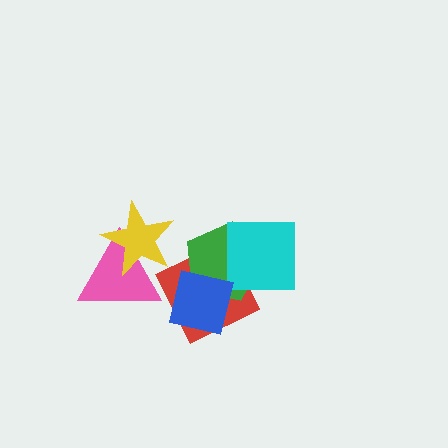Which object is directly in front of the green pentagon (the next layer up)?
The cyan square is directly in front of the green pentagon.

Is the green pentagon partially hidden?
Yes, it is partially covered by another shape.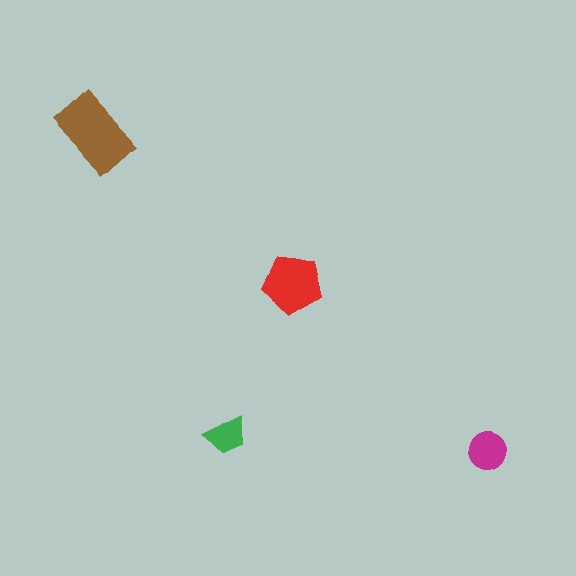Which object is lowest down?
The magenta circle is bottommost.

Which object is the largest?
The brown rectangle.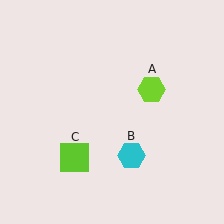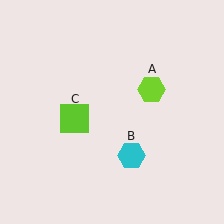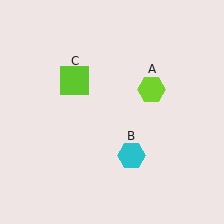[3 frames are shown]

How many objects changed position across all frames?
1 object changed position: lime square (object C).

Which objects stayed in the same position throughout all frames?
Lime hexagon (object A) and cyan hexagon (object B) remained stationary.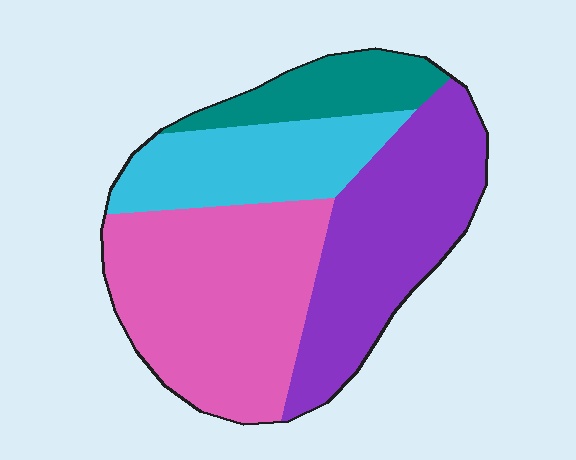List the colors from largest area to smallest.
From largest to smallest: pink, purple, cyan, teal.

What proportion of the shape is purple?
Purple takes up between a quarter and a half of the shape.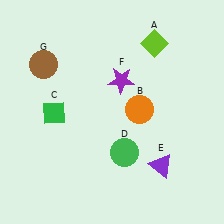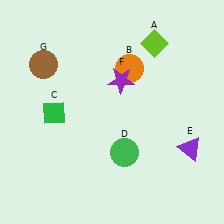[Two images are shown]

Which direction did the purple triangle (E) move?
The purple triangle (E) moved right.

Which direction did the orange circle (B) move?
The orange circle (B) moved up.